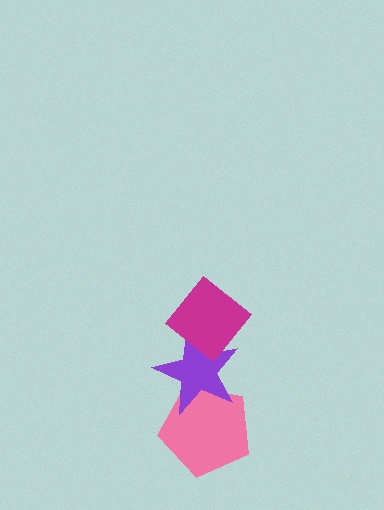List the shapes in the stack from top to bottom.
From top to bottom: the magenta diamond, the purple star, the pink pentagon.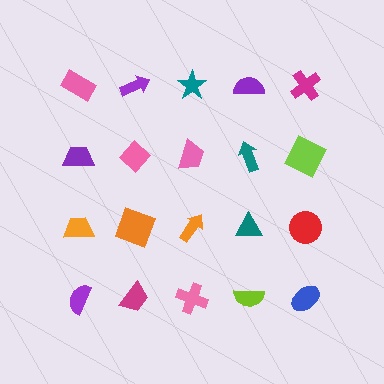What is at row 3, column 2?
An orange square.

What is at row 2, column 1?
A purple trapezoid.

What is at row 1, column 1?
A pink rectangle.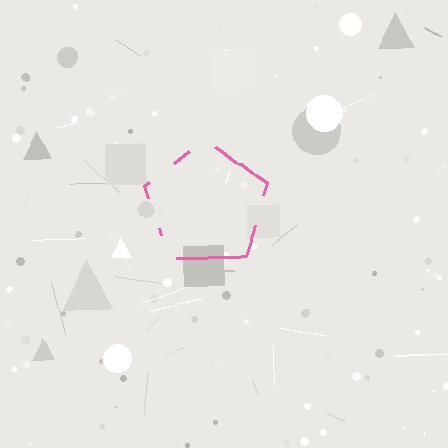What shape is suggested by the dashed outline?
The dashed outline suggests a pentagon.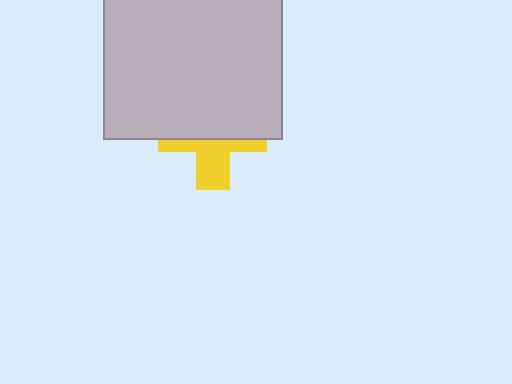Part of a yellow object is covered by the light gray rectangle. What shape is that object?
It is a cross.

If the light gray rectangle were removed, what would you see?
You would see the complete yellow cross.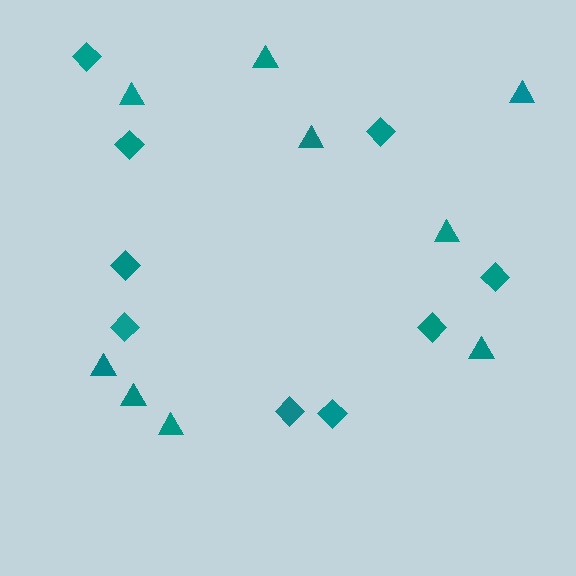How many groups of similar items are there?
There are 2 groups: one group of diamonds (9) and one group of triangles (9).